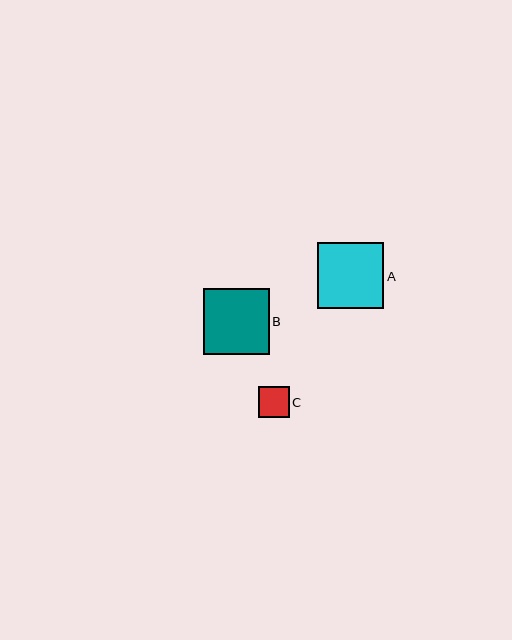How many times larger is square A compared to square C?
Square A is approximately 2.2 times the size of square C.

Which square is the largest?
Square A is the largest with a size of approximately 66 pixels.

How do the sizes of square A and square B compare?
Square A and square B are approximately the same size.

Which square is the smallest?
Square C is the smallest with a size of approximately 31 pixels.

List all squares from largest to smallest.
From largest to smallest: A, B, C.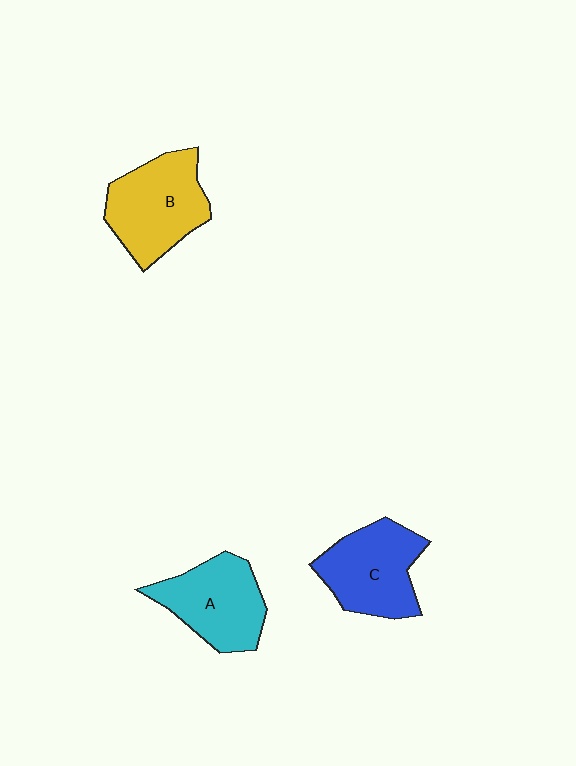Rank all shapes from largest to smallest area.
From largest to smallest: B (yellow), C (blue), A (cyan).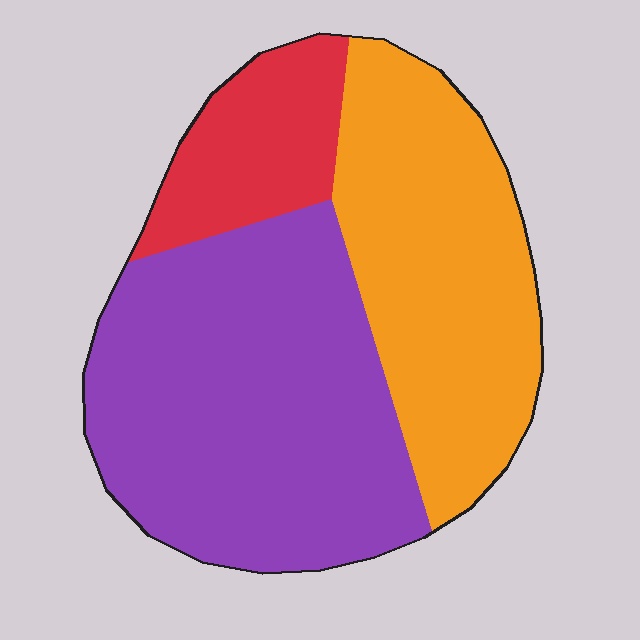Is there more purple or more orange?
Purple.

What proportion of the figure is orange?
Orange covers roughly 35% of the figure.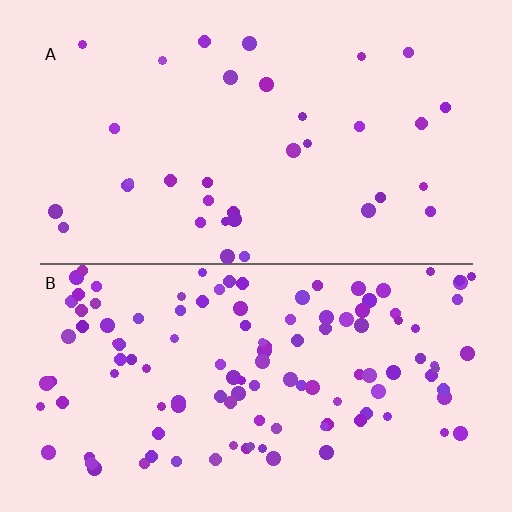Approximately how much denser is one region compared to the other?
Approximately 3.5× — region B over region A.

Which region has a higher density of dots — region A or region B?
B (the bottom).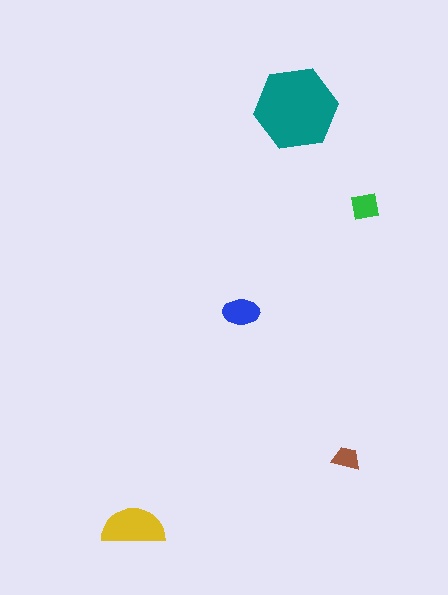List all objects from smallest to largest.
The brown trapezoid, the green square, the blue ellipse, the yellow semicircle, the teal hexagon.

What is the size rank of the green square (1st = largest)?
4th.